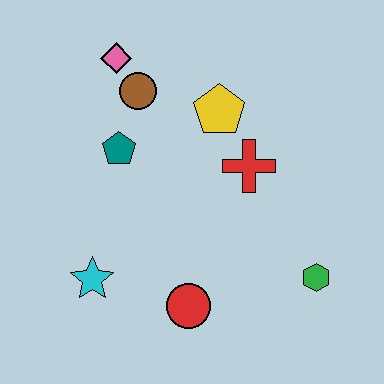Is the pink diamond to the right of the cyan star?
Yes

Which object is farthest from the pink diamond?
The green hexagon is farthest from the pink diamond.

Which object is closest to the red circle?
The cyan star is closest to the red circle.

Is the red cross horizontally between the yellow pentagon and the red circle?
No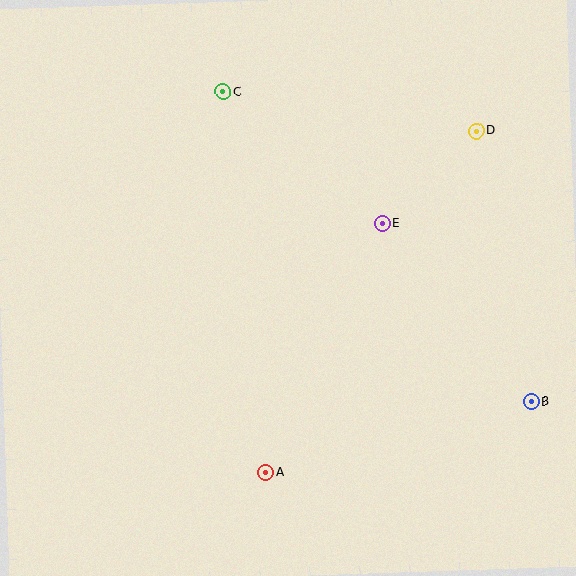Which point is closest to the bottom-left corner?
Point A is closest to the bottom-left corner.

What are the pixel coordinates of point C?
Point C is at (223, 92).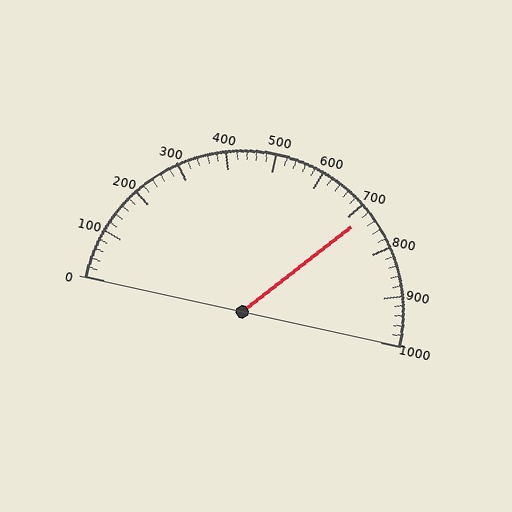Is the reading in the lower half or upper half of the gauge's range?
The reading is in the upper half of the range (0 to 1000).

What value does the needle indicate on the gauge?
The needle indicates approximately 720.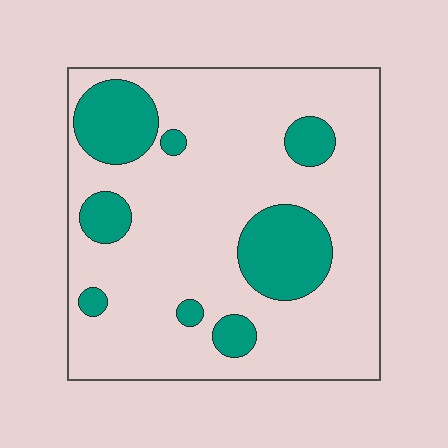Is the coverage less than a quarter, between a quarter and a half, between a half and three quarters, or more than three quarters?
Less than a quarter.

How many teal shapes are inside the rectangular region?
8.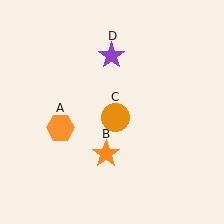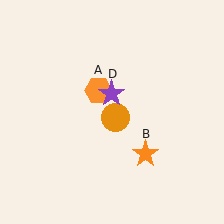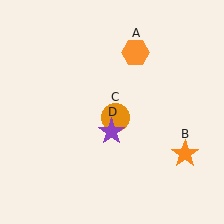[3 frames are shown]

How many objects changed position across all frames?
3 objects changed position: orange hexagon (object A), orange star (object B), purple star (object D).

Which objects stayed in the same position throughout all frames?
Orange circle (object C) remained stationary.